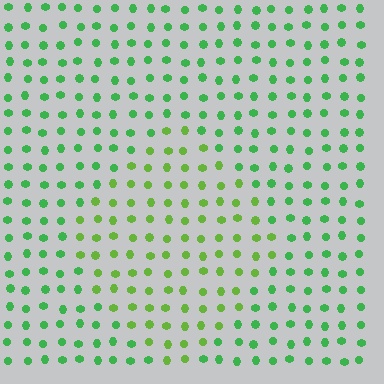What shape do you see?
I see a diamond.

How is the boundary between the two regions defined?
The boundary is defined purely by a slight shift in hue (about 31 degrees). Spacing, size, and orientation are identical on both sides.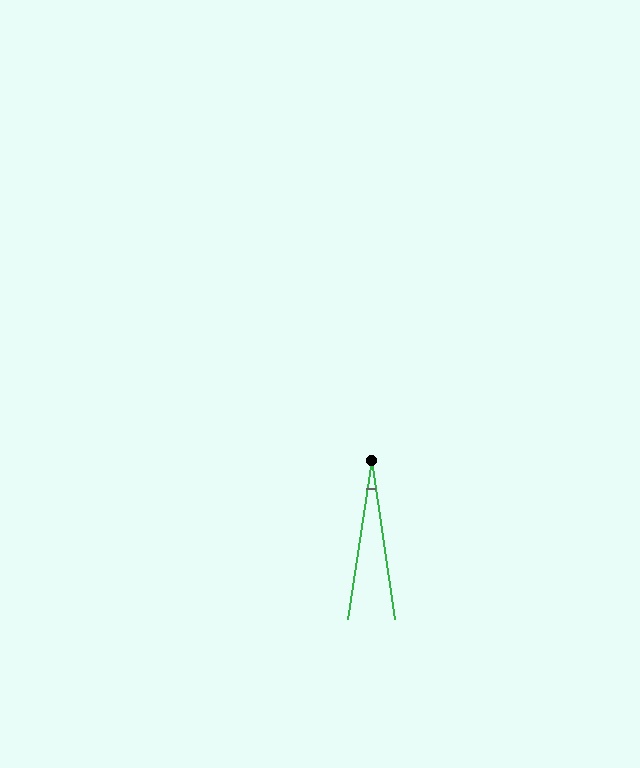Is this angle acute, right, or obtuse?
It is acute.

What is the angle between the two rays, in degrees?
Approximately 17 degrees.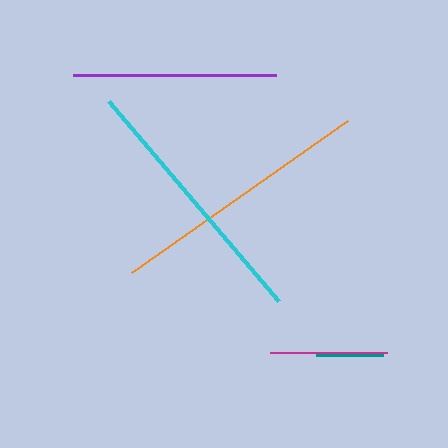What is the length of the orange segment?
The orange segment is approximately 264 pixels long.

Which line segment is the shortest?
The teal line is the shortest at approximately 67 pixels.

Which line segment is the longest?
The orange line is the longest at approximately 264 pixels.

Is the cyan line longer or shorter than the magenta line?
The cyan line is longer than the magenta line.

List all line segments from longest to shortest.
From longest to shortest: orange, cyan, purple, magenta, teal.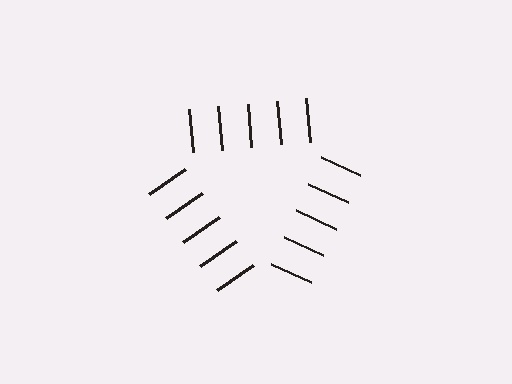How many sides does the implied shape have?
3 sides — the line-ends trace a triangle.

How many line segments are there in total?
15 — 5 along each of the 3 edges.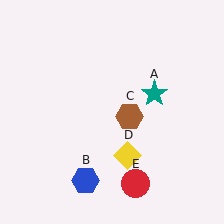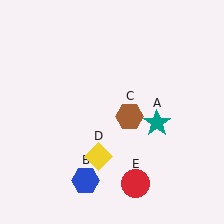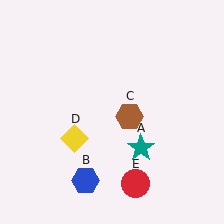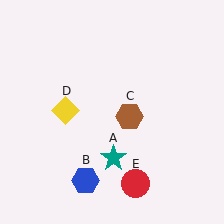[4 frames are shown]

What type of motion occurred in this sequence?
The teal star (object A), yellow diamond (object D) rotated clockwise around the center of the scene.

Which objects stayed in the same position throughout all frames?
Blue hexagon (object B) and brown hexagon (object C) and red circle (object E) remained stationary.